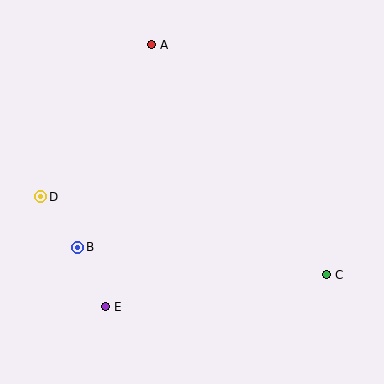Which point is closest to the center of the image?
Point B at (78, 247) is closest to the center.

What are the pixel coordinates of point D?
Point D is at (41, 197).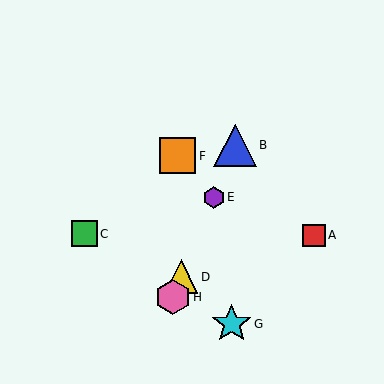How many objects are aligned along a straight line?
4 objects (B, D, E, H) are aligned along a straight line.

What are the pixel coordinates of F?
Object F is at (178, 156).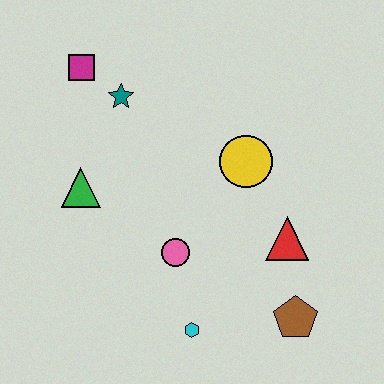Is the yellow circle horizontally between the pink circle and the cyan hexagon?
No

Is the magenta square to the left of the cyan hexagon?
Yes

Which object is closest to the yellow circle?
The red triangle is closest to the yellow circle.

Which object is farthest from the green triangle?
The brown pentagon is farthest from the green triangle.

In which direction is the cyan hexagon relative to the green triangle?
The cyan hexagon is below the green triangle.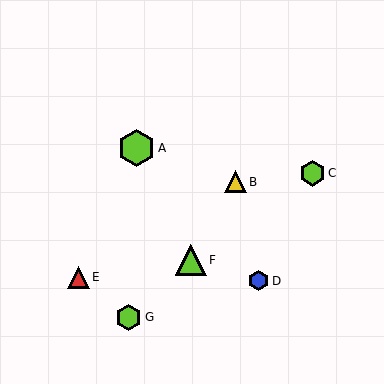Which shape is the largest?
The lime hexagon (labeled A) is the largest.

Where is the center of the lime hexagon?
The center of the lime hexagon is at (128, 317).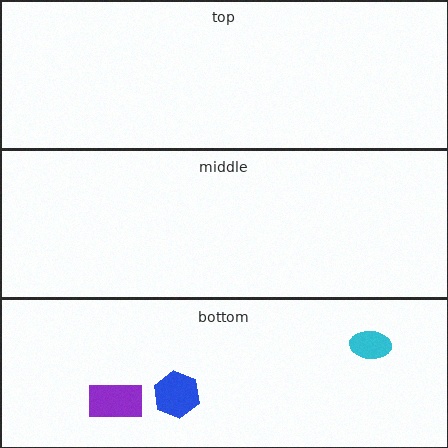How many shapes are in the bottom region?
3.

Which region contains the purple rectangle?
The bottom region.